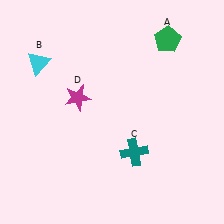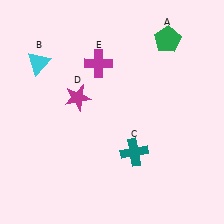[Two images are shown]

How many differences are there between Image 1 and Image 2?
There is 1 difference between the two images.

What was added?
A magenta cross (E) was added in Image 2.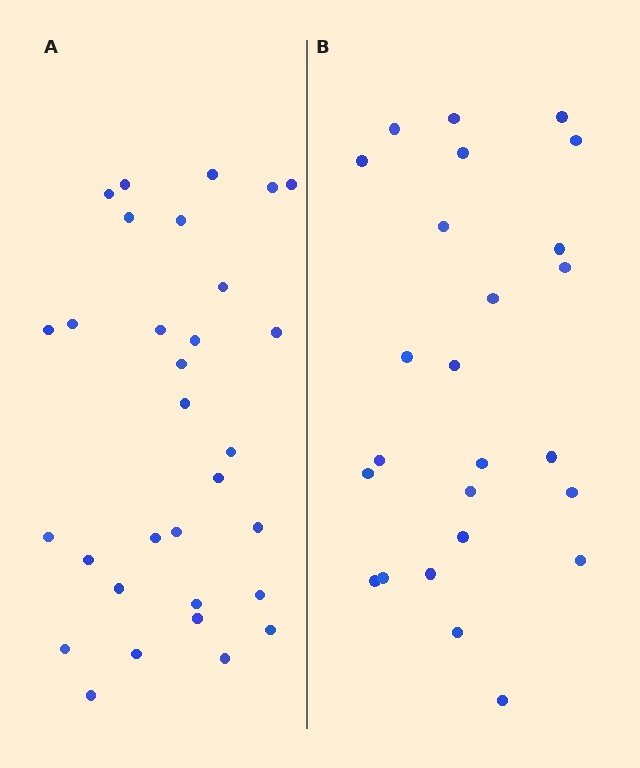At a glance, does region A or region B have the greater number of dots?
Region A (the left region) has more dots.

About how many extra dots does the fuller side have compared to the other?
Region A has about 6 more dots than region B.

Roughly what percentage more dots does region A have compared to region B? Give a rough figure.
About 25% more.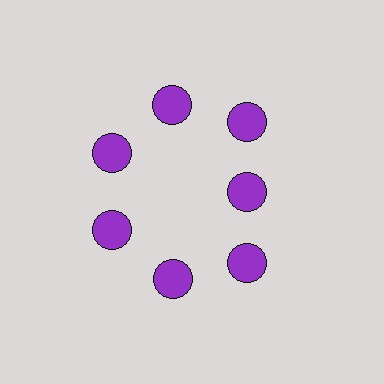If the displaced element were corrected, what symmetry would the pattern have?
It would have 7-fold rotational symmetry — the pattern would map onto itself every 51 degrees.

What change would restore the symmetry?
The symmetry would be restored by moving it outward, back onto the ring so that all 7 circles sit at equal angles and equal distance from the center.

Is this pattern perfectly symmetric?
No. The 7 purple circles are arranged in a ring, but one element near the 3 o'clock position is pulled inward toward the center, breaking the 7-fold rotational symmetry.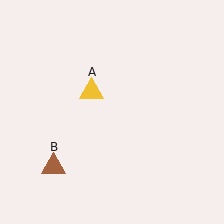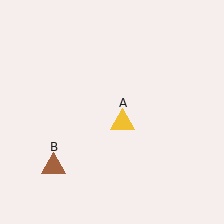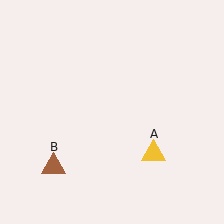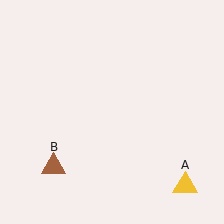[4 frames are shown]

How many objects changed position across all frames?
1 object changed position: yellow triangle (object A).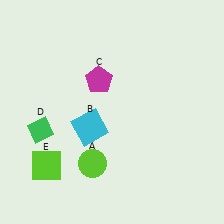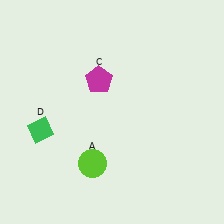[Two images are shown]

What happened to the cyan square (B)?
The cyan square (B) was removed in Image 2. It was in the bottom-left area of Image 1.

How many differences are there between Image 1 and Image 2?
There are 2 differences between the two images.